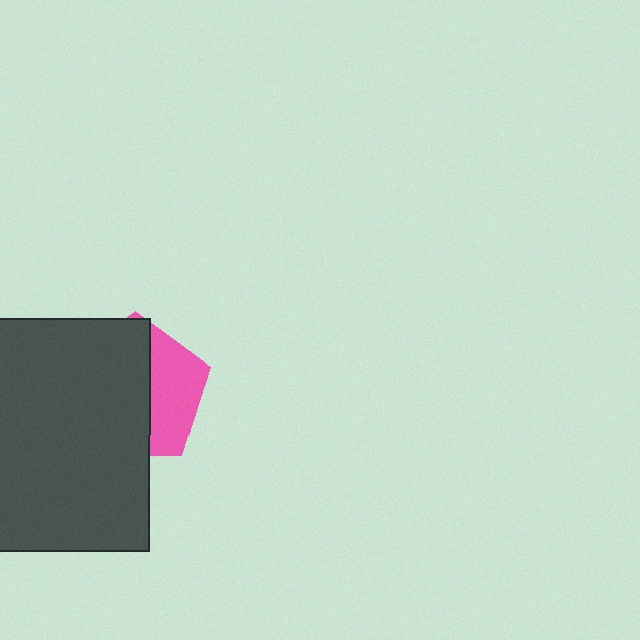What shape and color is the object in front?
The object in front is a dark gray rectangle.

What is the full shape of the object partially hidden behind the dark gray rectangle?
The partially hidden object is a pink pentagon.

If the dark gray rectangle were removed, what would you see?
You would see the complete pink pentagon.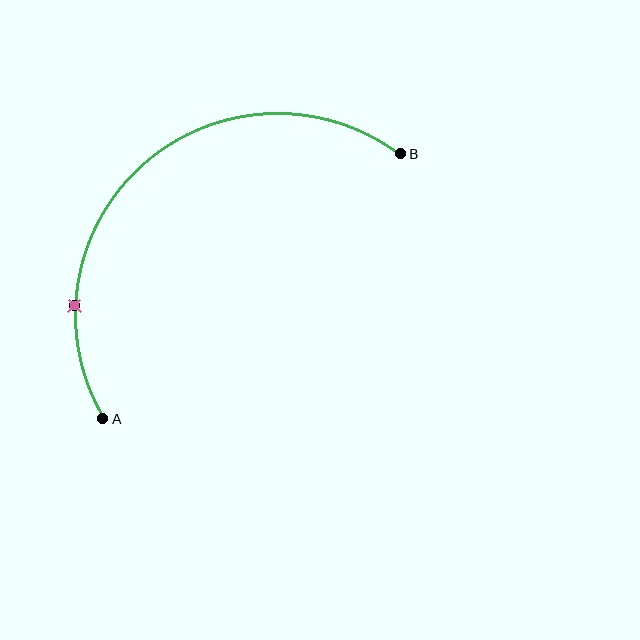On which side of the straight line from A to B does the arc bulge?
The arc bulges above and to the left of the straight line connecting A and B.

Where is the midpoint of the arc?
The arc midpoint is the point on the curve farthest from the straight line joining A and B. It sits above and to the left of that line.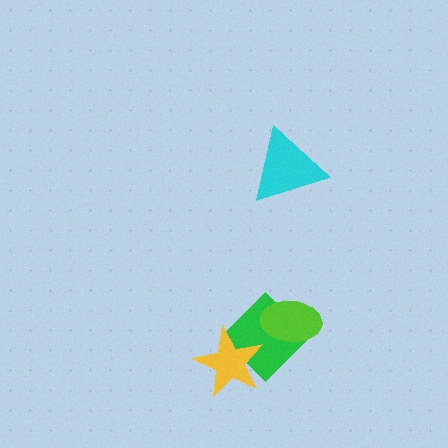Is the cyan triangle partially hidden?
No, no other shape covers it.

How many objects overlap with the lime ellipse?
1 object overlaps with the lime ellipse.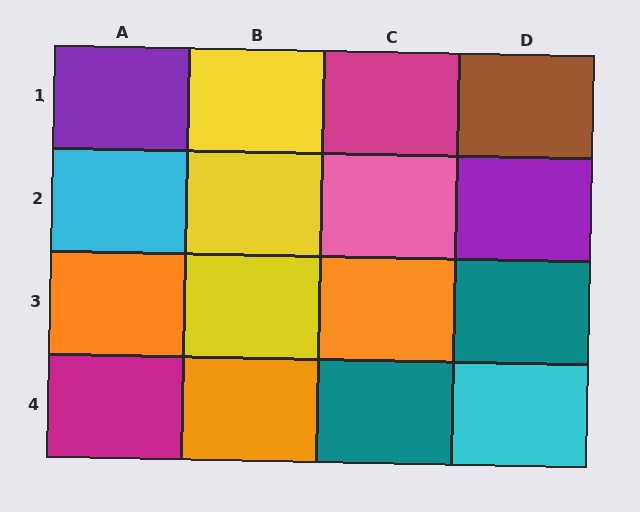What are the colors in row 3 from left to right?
Orange, yellow, orange, teal.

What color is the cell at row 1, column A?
Purple.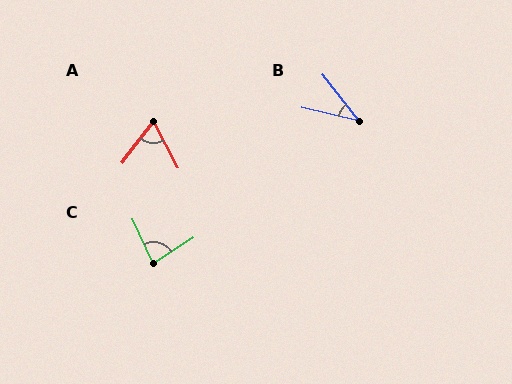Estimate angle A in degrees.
Approximately 65 degrees.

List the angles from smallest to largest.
B (38°), A (65°), C (81°).